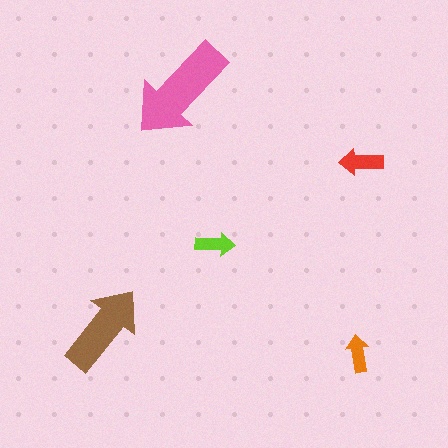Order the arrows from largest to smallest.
the pink one, the brown one, the red one, the lime one, the orange one.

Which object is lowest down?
The orange arrow is bottommost.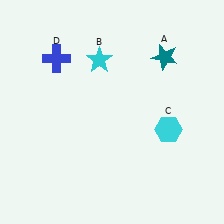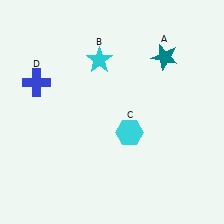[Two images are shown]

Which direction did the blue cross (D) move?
The blue cross (D) moved down.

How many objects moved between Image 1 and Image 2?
2 objects moved between the two images.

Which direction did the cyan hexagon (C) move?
The cyan hexagon (C) moved left.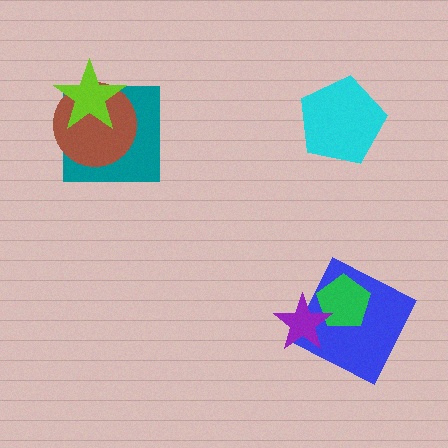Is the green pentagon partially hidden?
Yes, it is partially covered by another shape.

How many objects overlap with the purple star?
2 objects overlap with the purple star.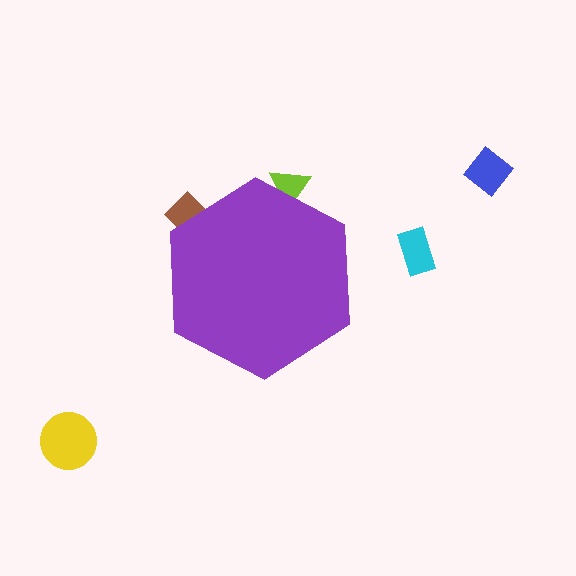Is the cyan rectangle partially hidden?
No, the cyan rectangle is fully visible.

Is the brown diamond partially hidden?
Yes, the brown diamond is partially hidden behind the purple hexagon.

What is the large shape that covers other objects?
A purple hexagon.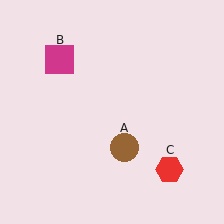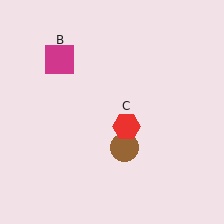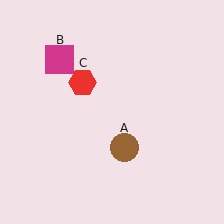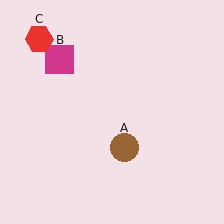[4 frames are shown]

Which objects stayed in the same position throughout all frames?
Brown circle (object A) and magenta square (object B) remained stationary.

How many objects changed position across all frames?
1 object changed position: red hexagon (object C).